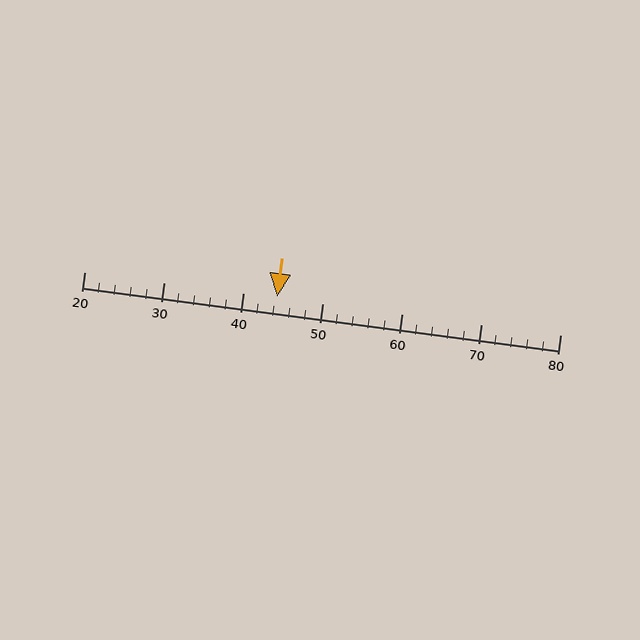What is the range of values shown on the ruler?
The ruler shows values from 20 to 80.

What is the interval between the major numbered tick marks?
The major tick marks are spaced 10 units apart.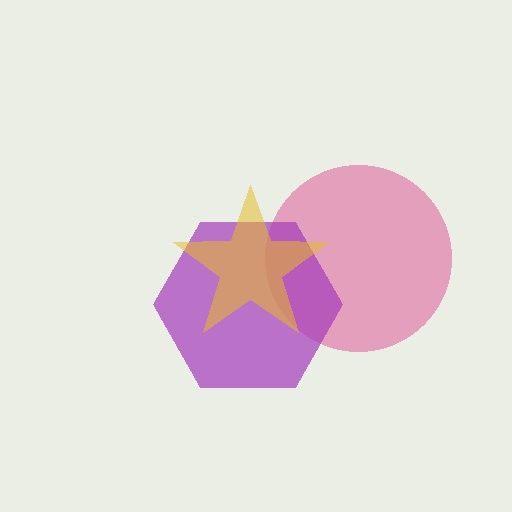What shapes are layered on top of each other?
The layered shapes are: a pink circle, a purple hexagon, a yellow star.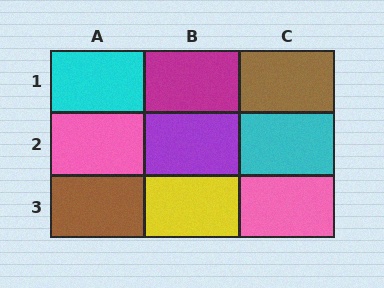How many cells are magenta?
1 cell is magenta.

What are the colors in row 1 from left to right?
Cyan, magenta, brown.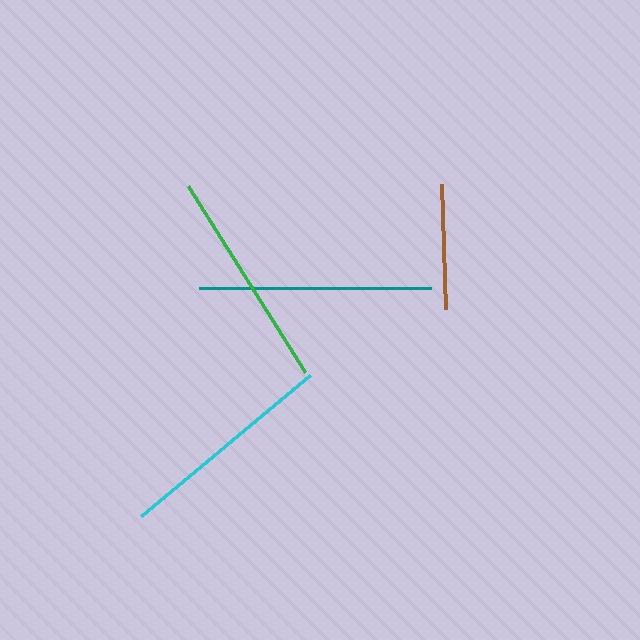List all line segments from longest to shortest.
From longest to shortest: teal, cyan, green, brown.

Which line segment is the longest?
The teal line is the longest at approximately 233 pixels.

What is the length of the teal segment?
The teal segment is approximately 233 pixels long.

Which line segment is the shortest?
The brown line is the shortest at approximately 125 pixels.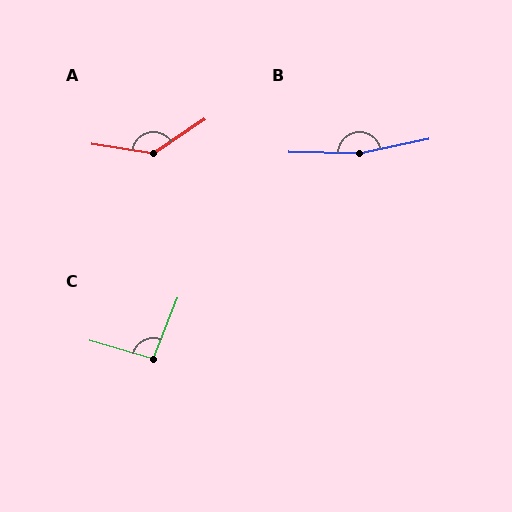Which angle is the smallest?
C, at approximately 96 degrees.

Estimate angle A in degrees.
Approximately 138 degrees.